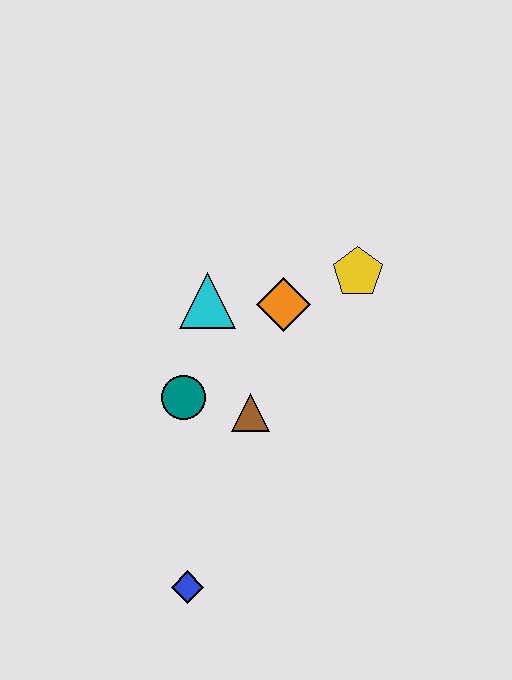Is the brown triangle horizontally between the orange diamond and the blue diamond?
Yes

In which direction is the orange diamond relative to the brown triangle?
The orange diamond is above the brown triangle.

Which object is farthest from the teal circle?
The yellow pentagon is farthest from the teal circle.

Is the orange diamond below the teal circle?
No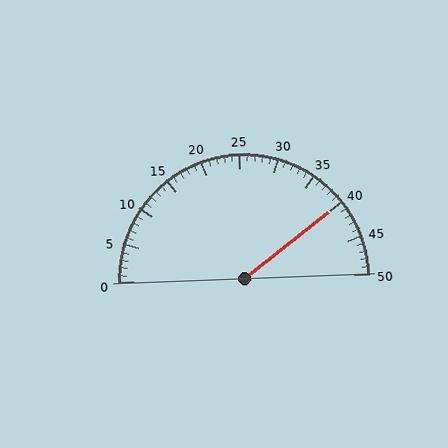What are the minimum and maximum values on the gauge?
The gauge ranges from 0 to 50.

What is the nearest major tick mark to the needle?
The nearest major tick mark is 40.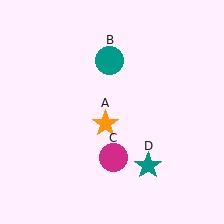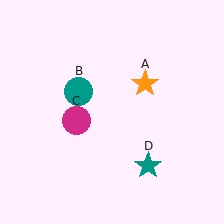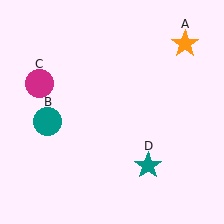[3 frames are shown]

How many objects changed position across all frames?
3 objects changed position: orange star (object A), teal circle (object B), magenta circle (object C).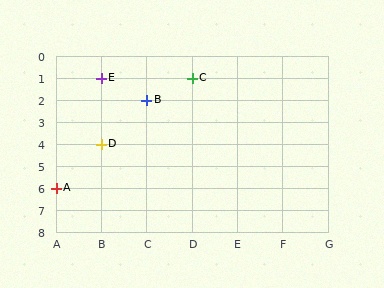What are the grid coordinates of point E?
Point E is at grid coordinates (B, 1).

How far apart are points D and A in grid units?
Points D and A are 1 column and 2 rows apart (about 2.2 grid units diagonally).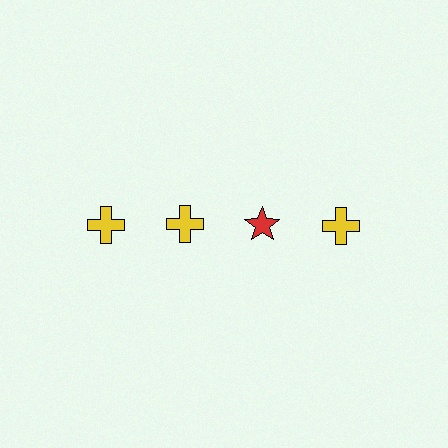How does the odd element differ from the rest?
It differs in both color (red instead of yellow) and shape (star instead of cross).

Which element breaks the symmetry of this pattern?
The red star in the top row, center column breaks the symmetry. All other shapes are yellow crosses.